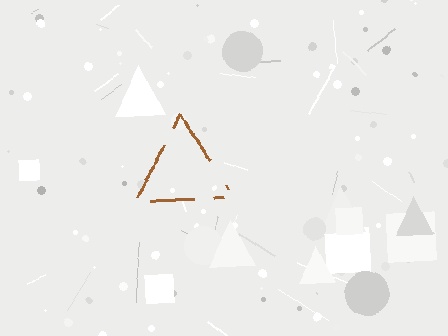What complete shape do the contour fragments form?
The contour fragments form a triangle.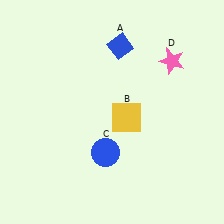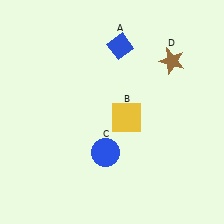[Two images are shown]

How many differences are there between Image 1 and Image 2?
There is 1 difference between the two images.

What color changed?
The star (D) changed from pink in Image 1 to brown in Image 2.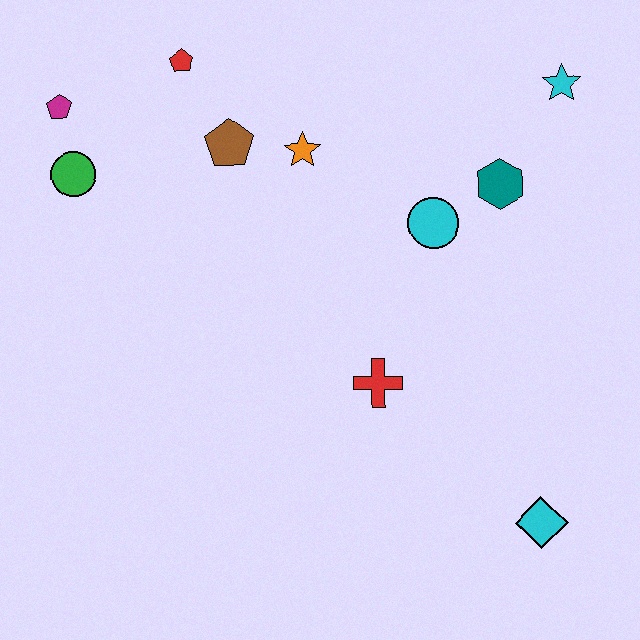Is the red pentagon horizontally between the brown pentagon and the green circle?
Yes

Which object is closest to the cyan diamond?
The red cross is closest to the cyan diamond.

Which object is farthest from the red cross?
The magenta pentagon is farthest from the red cross.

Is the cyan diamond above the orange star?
No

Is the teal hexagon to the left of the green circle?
No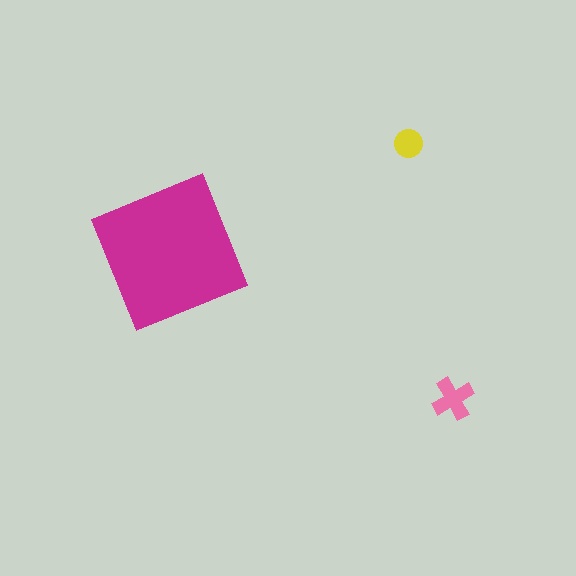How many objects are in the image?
There are 3 objects in the image.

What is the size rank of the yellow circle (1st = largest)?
3rd.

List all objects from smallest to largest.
The yellow circle, the pink cross, the magenta square.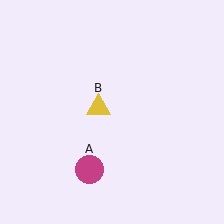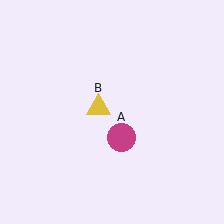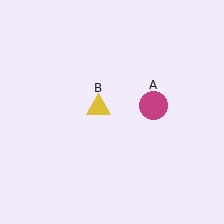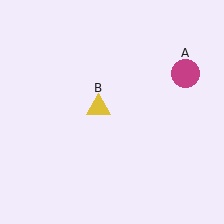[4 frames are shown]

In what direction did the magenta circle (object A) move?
The magenta circle (object A) moved up and to the right.